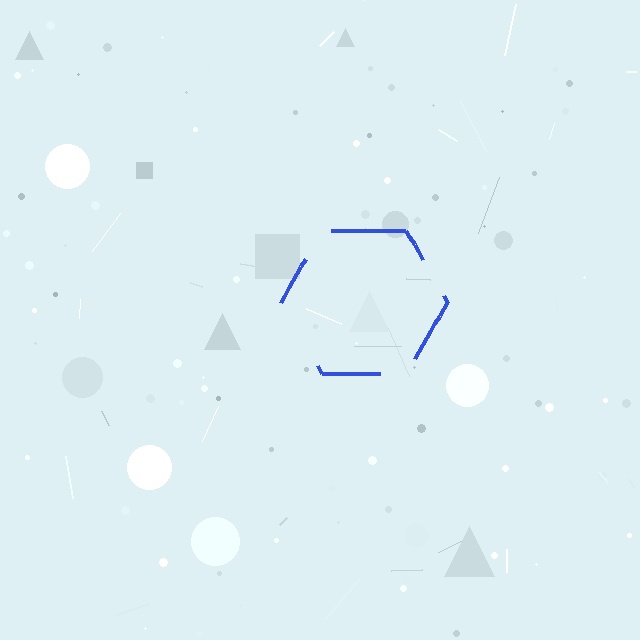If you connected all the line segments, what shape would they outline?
They would outline a hexagon.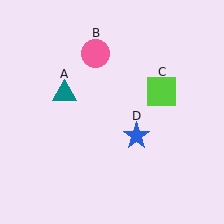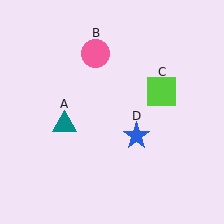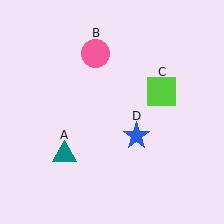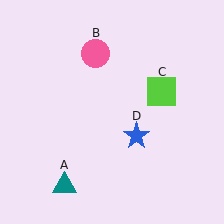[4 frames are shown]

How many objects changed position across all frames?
1 object changed position: teal triangle (object A).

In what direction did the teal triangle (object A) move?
The teal triangle (object A) moved down.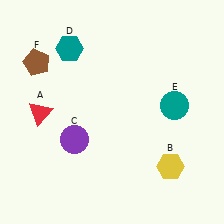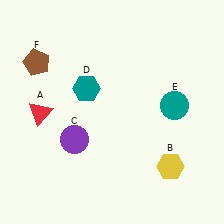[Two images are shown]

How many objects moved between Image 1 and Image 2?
1 object moved between the two images.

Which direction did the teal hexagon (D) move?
The teal hexagon (D) moved down.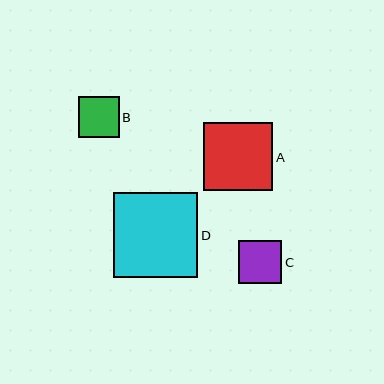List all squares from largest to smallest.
From largest to smallest: D, A, C, B.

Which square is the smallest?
Square B is the smallest with a size of approximately 41 pixels.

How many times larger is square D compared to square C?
Square D is approximately 2.0 times the size of square C.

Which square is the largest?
Square D is the largest with a size of approximately 85 pixels.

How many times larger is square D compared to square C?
Square D is approximately 2.0 times the size of square C.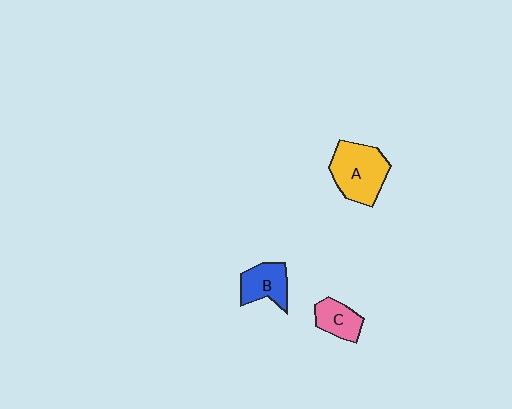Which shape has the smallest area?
Shape C (pink).